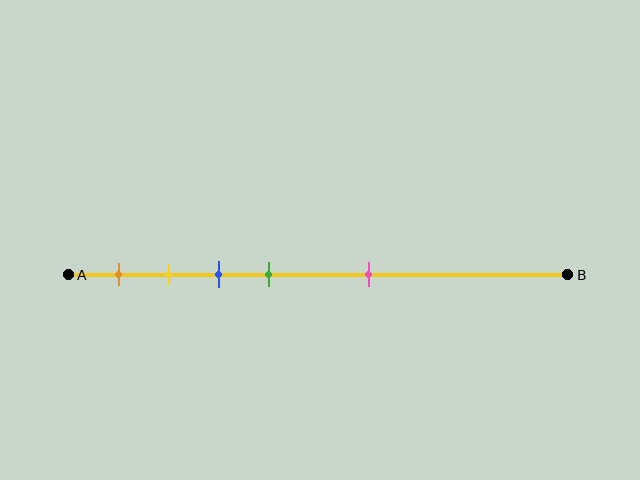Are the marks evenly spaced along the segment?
No, the marks are not evenly spaced.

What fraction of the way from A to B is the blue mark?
The blue mark is approximately 30% (0.3) of the way from A to B.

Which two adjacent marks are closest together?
The yellow and blue marks are the closest adjacent pair.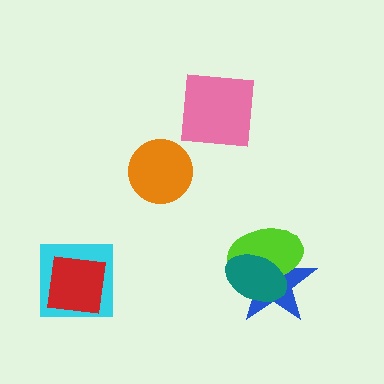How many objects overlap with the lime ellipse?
2 objects overlap with the lime ellipse.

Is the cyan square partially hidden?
Yes, it is partially covered by another shape.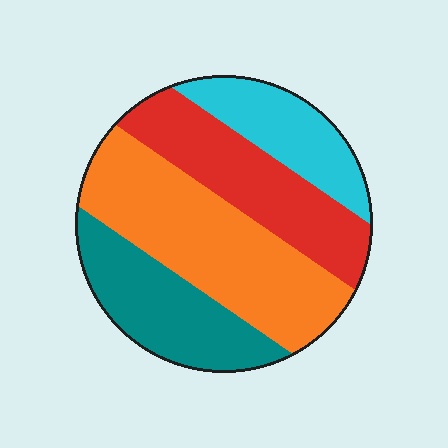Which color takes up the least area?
Cyan, at roughly 15%.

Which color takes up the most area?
Orange, at roughly 35%.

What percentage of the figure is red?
Red covers 25% of the figure.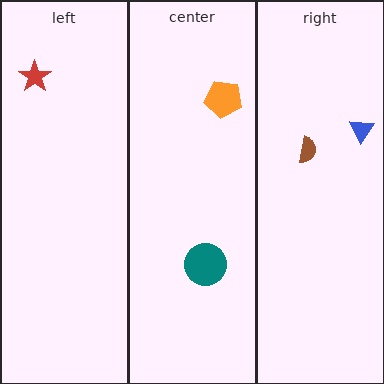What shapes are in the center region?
The teal circle, the orange pentagon.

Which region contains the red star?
The left region.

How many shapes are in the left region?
1.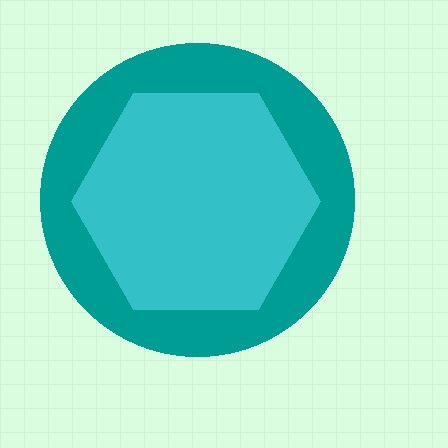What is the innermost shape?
The cyan hexagon.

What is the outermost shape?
The teal circle.